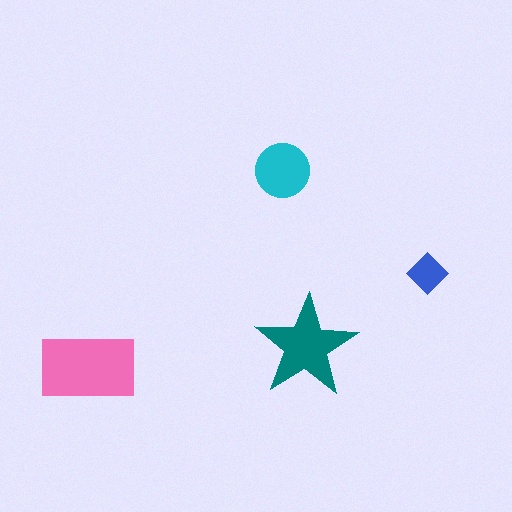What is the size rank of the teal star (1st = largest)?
2nd.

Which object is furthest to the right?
The blue diamond is rightmost.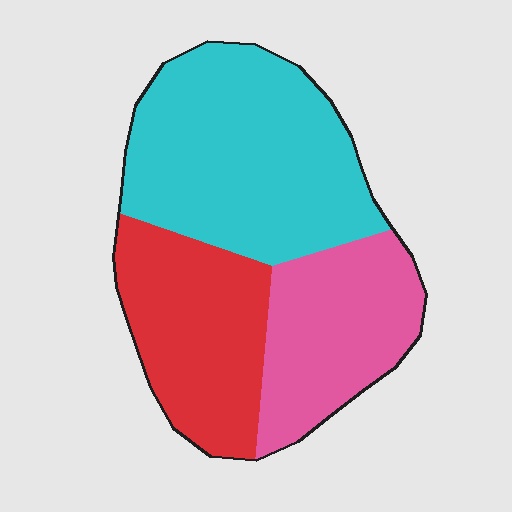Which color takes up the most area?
Cyan, at roughly 45%.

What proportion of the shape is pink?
Pink covers 26% of the shape.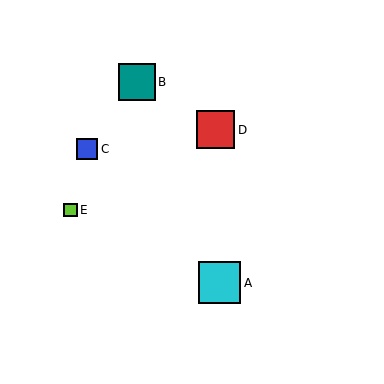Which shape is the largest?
The cyan square (labeled A) is the largest.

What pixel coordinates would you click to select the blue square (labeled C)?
Click at (87, 149) to select the blue square C.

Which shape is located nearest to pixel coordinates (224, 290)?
The cyan square (labeled A) at (220, 283) is nearest to that location.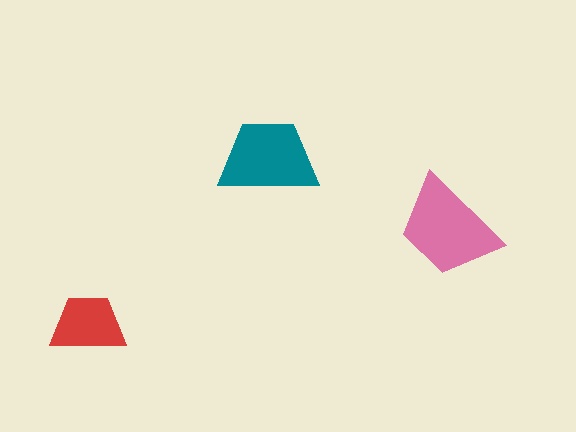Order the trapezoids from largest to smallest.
the pink one, the teal one, the red one.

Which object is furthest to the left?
The red trapezoid is leftmost.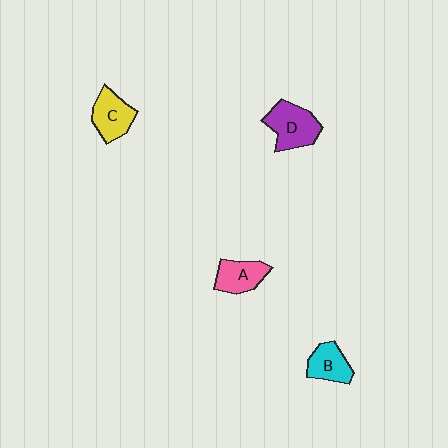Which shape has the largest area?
Shape D (purple).